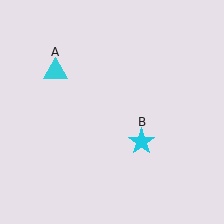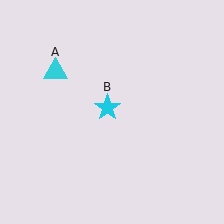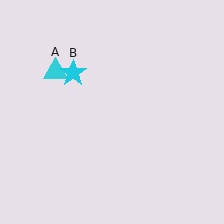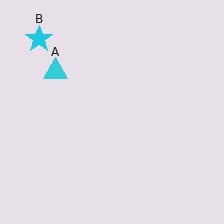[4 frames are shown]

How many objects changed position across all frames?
1 object changed position: cyan star (object B).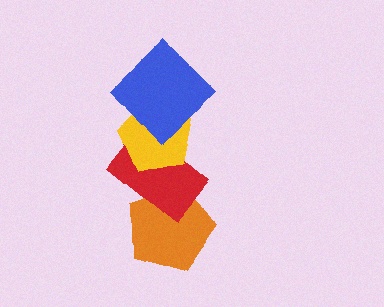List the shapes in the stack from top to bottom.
From top to bottom: the blue diamond, the yellow pentagon, the red rectangle, the orange pentagon.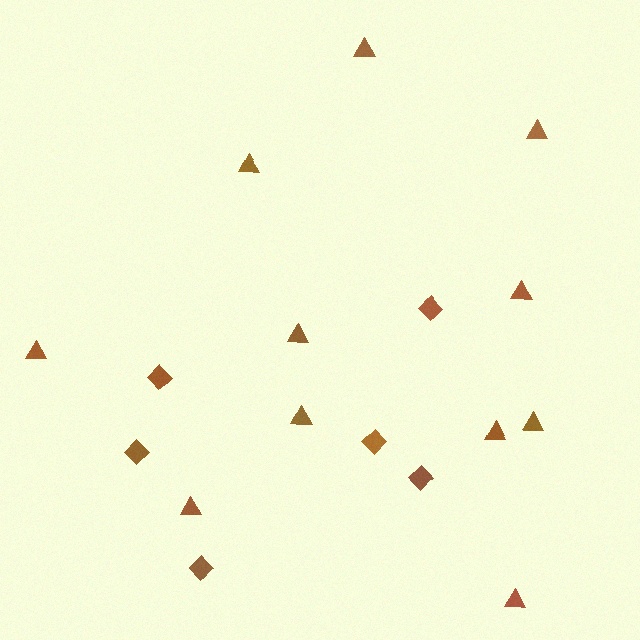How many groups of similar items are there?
There are 2 groups: one group of diamonds (6) and one group of triangles (11).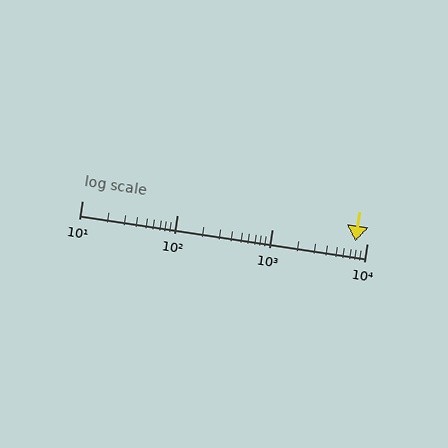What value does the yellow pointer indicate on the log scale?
The pointer indicates approximately 7500.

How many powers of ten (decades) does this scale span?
The scale spans 3 decades, from 10 to 10000.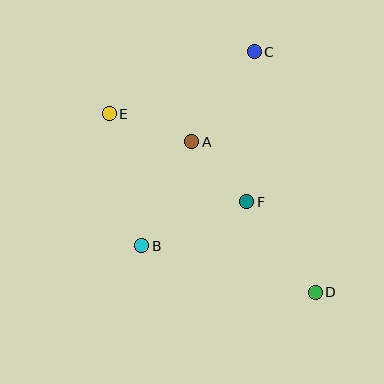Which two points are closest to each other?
Points A and F are closest to each other.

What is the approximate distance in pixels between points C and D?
The distance between C and D is approximately 248 pixels.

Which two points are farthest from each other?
Points D and E are farthest from each other.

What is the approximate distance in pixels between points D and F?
The distance between D and F is approximately 113 pixels.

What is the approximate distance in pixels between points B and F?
The distance between B and F is approximately 114 pixels.